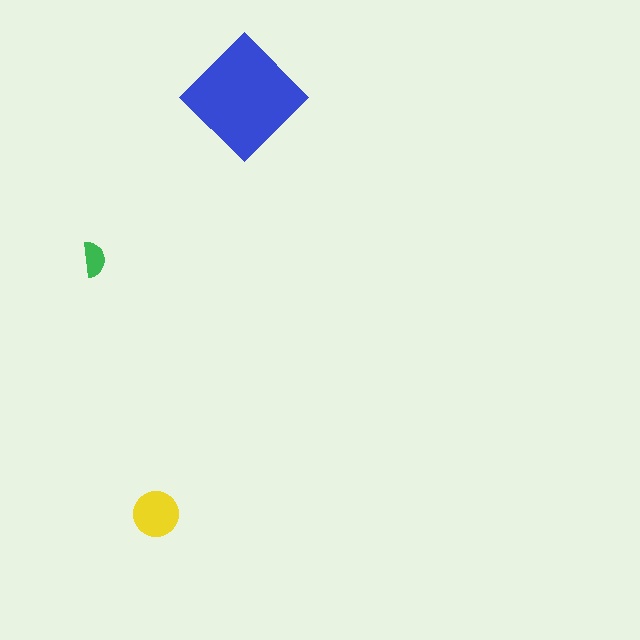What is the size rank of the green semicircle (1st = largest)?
3rd.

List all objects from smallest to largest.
The green semicircle, the yellow circle, the blue diamond.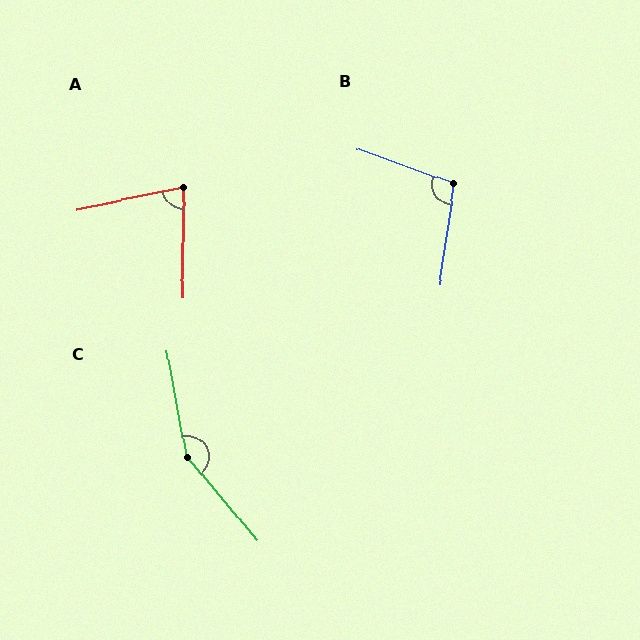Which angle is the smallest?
A, at approximately 77 degrees.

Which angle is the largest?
C, at approximately 151 degrees.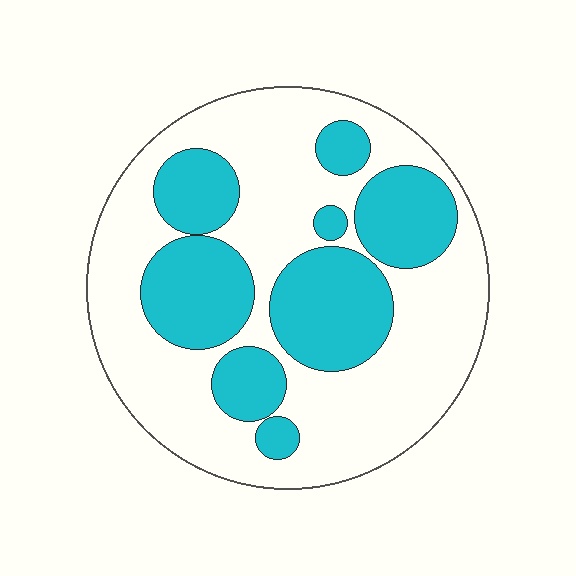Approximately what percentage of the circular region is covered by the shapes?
Approximately 35%.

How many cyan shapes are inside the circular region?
8.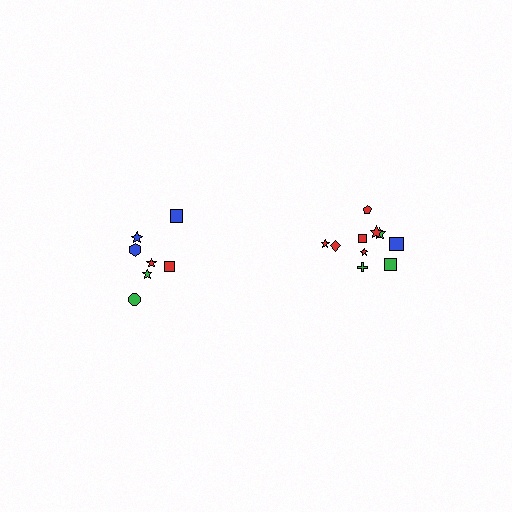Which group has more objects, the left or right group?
The right group.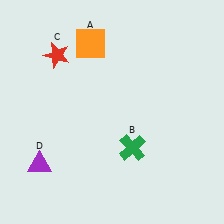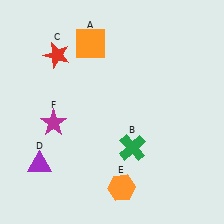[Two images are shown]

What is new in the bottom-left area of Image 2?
A magenta star (F) was added in the bottom-left area of Image 2.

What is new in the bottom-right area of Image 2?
An orange hexagon (E) was added in the bottom-right area of Image 2.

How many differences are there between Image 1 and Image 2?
There are 2 differences between the two images.